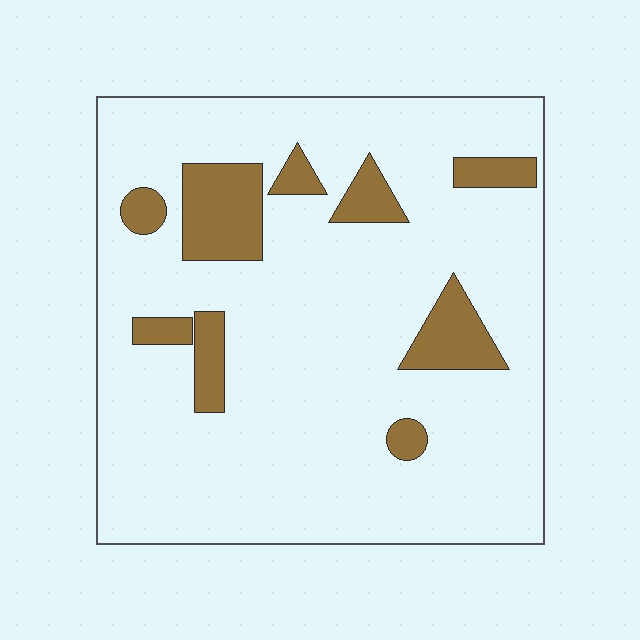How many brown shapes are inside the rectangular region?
9.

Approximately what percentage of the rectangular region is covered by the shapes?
Approximately 15%.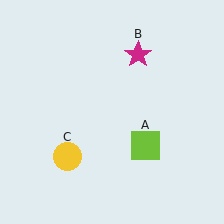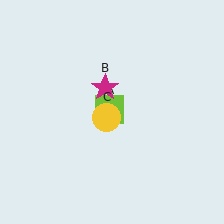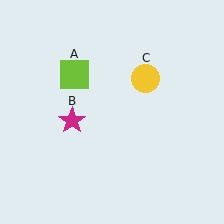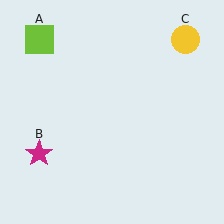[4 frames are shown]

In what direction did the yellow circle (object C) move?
The yellow circle (object C) moved up and to the right.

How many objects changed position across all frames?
3 objects changed position: lime square (object A), magenta star (object B), yellow circle (object C).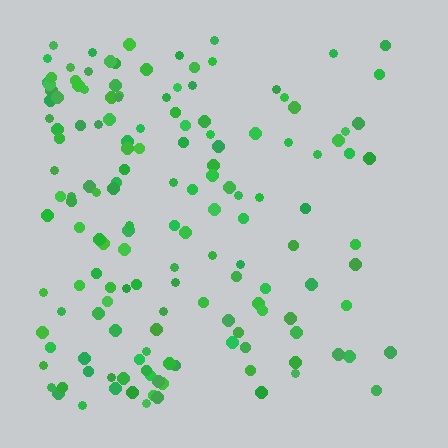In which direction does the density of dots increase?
From right to left, with the left side densest.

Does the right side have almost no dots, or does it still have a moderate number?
Still a moderate number, just noticeably fewer than the left.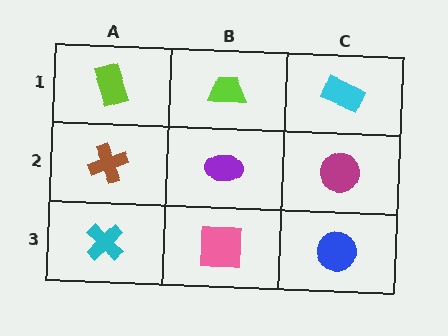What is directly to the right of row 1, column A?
A lime trapezoid.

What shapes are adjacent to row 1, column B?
A purple ellipse (row 2, column B), a lime rectangle (row 1, column A), a cyan rectangle (row 1, column C).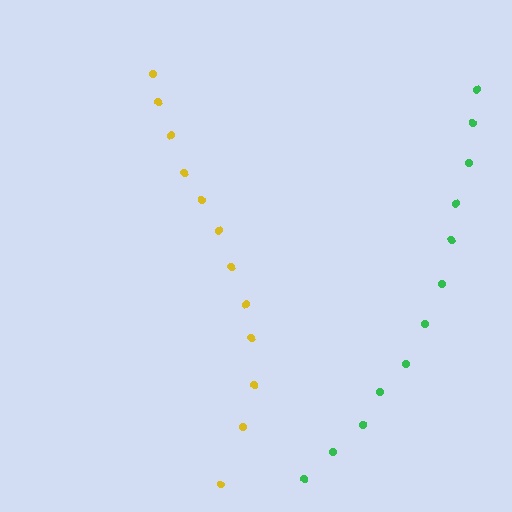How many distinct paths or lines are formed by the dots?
There are 2 distinct paths.